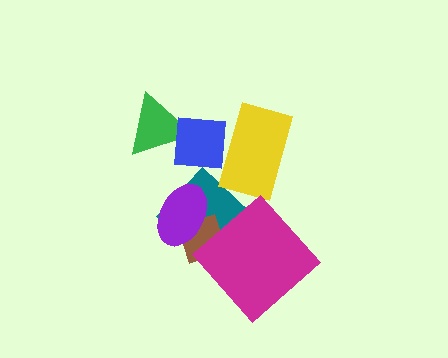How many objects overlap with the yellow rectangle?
2 objects overlap with the yellow rectangle.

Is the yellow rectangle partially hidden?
Yes, it is partially covered by another shape.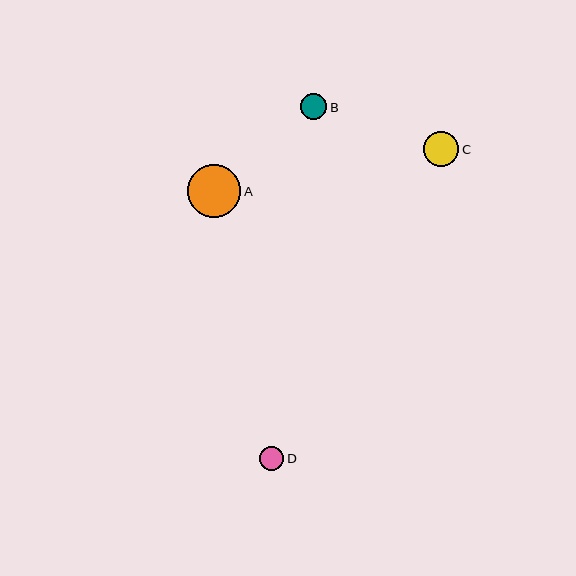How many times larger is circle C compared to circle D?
Circle C is approximately 1.4 times the size of circle D.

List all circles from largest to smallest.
From largest to smallest: A, C, B, D.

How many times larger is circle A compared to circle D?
Circle A is approximately 2.2 times the size of circle D.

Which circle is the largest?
Circle A is the largest with a size of approximately 53 pixels.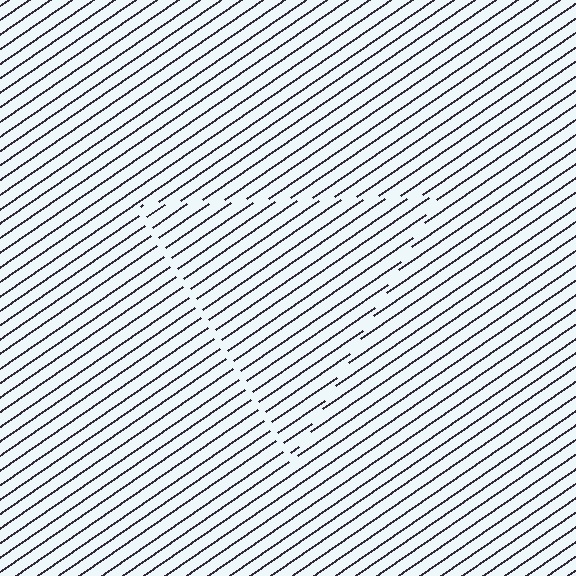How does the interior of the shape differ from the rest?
The interior of the shape contains the same grating, shifted by half a period — the contour is defined by the phase discontinuity where line-ends from the inner and outer gratings abut.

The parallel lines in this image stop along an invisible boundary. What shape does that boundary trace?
An illusory triangle. The interior of the shape contains the same grating, shifted by half a period — the contour is defined by the phase discontinuity where line-ends from the inner and outer gratings abut.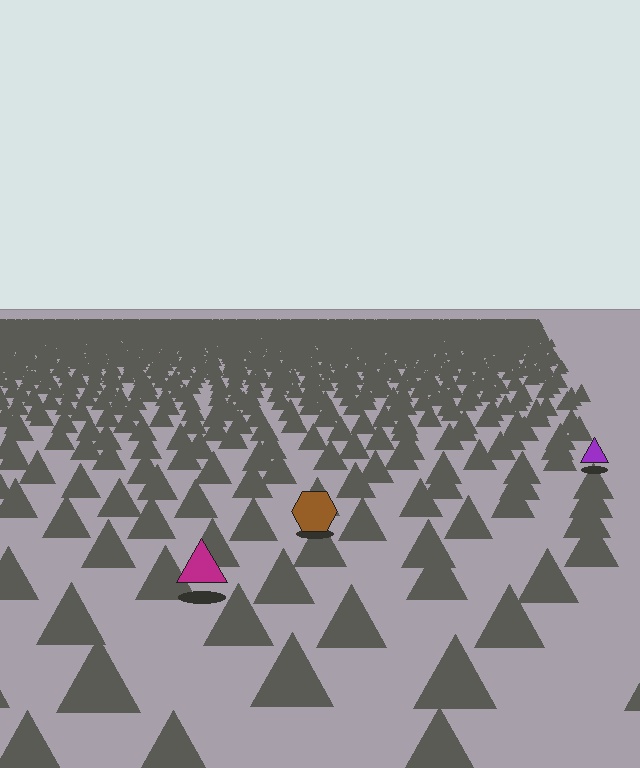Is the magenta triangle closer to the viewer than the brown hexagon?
Yes. The magenta triangle is closer — you can tell from the texture gradient: the ground texture is coarser near it.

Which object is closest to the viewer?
The magenta triangle is closest. The texture marks near it are larger and more spread out.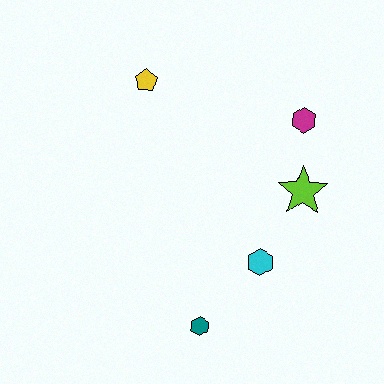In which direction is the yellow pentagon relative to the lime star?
The yellow pentagon is to the left of the lime star.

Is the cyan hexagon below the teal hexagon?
No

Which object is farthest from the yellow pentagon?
The teal hexagon is farthest from the yellow pentagon.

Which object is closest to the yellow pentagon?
The magenta hexagon is closest to the yellow pentagon.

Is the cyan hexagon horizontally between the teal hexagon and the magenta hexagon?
Yes